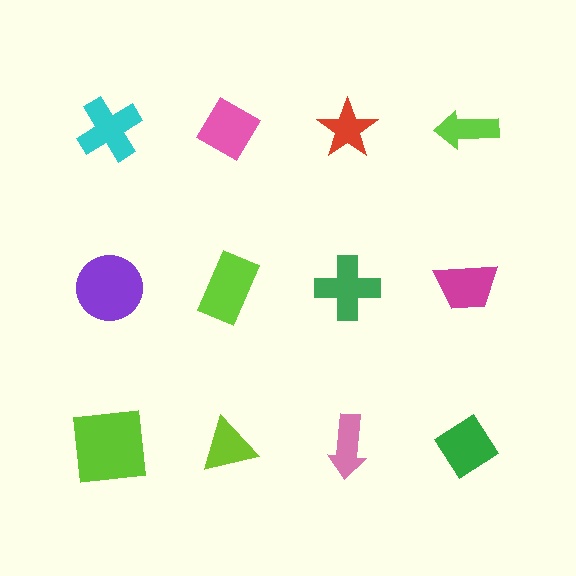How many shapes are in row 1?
4 shapes.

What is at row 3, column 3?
A pink arrow.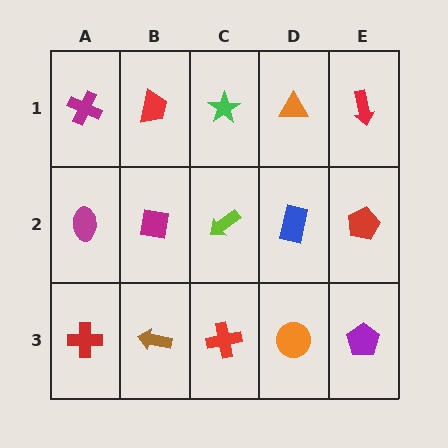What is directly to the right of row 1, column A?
A red trapezoid.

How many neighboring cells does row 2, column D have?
4.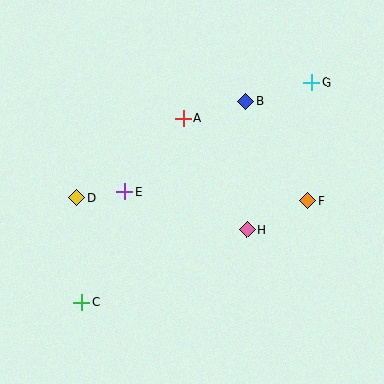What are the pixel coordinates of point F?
Point F is at (308, 201).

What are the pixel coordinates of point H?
Point H is at (247, 229).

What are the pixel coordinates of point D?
Point D is at (77, 197).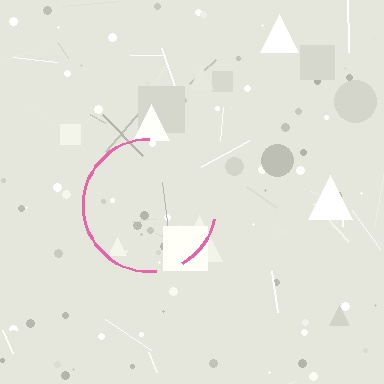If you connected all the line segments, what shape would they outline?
They would outline a circle.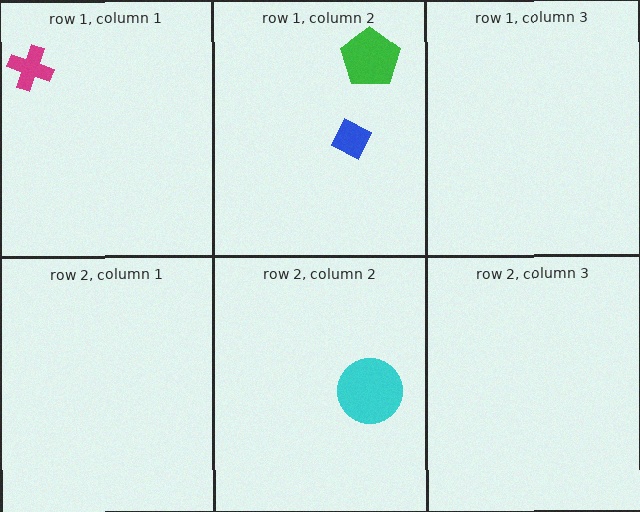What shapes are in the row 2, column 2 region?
The cyan circle.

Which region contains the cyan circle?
The row 2, column 2 region.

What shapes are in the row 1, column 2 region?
The blue diamond, the green pentagon.